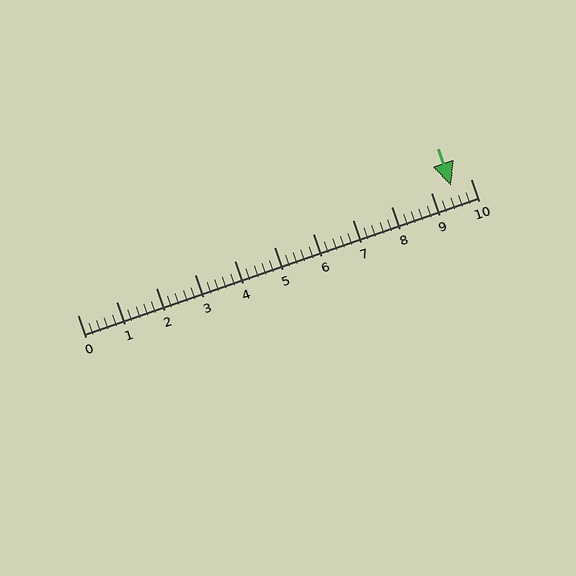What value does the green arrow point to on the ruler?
The green arrow points to approximately 9.5.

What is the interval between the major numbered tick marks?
The major tick marks are spaced 1 units apart.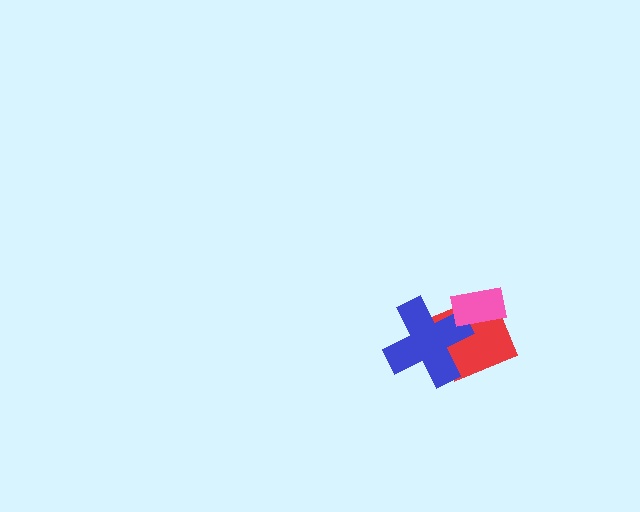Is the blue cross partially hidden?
Yes, it is partially covered by another shape.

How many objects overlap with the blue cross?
2 objects overlap with the blue cross.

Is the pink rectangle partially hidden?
No, no other shape covers it.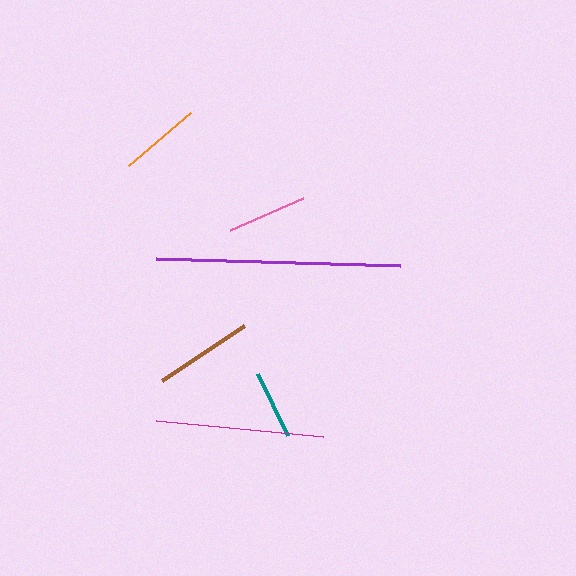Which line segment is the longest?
The purple line is the longest at approximately 244 pixels.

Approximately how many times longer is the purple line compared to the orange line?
The purple line is approximately 3.0 times the length of the orange line.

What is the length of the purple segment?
The purple segment is approximately 244 pixels long.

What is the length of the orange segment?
The orange segment is approximately 81 pixels long.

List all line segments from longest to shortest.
From longest to shortest: purple, magenta, brown, orange, pink, teal.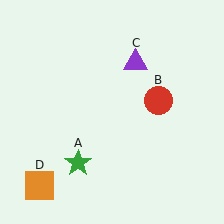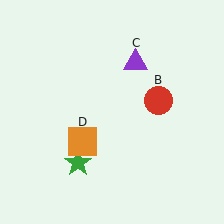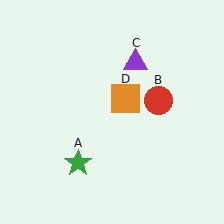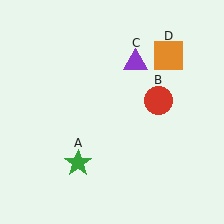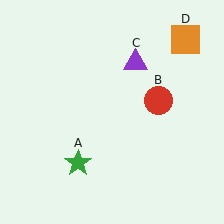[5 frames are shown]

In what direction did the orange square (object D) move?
The orange square (object D) moved up and to the right.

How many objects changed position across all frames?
1 object changed position: orange square (object D).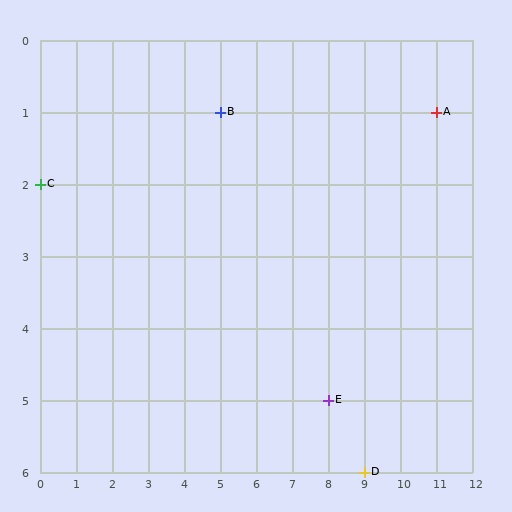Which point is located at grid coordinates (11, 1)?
Point A is at (11, 1).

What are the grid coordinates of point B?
Point B is at grid coordinates (5, 1).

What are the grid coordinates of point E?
Point E is at grid coordinates (8, 5).